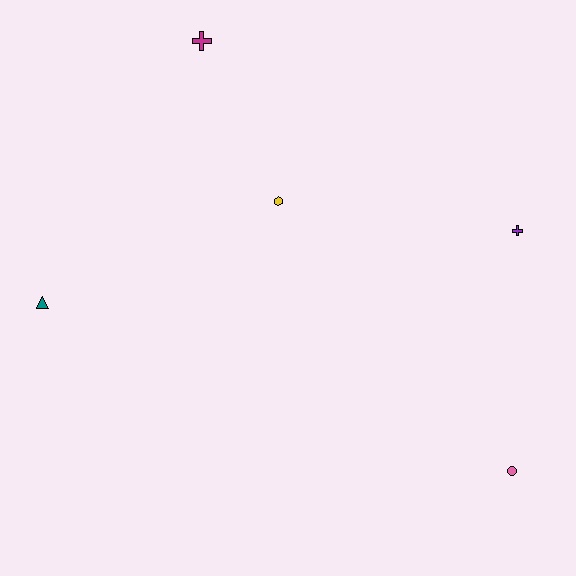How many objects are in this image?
There are 5 objects.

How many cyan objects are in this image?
There are no cyan objects.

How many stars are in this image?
There are no stars.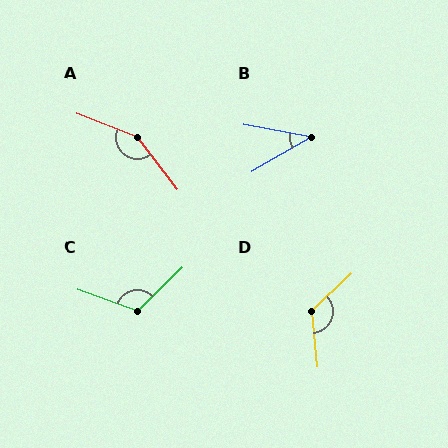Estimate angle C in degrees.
Approximately 115 degrees.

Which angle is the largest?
A, at approximately 149 degrees.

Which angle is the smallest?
B, at approximately 41 degrees.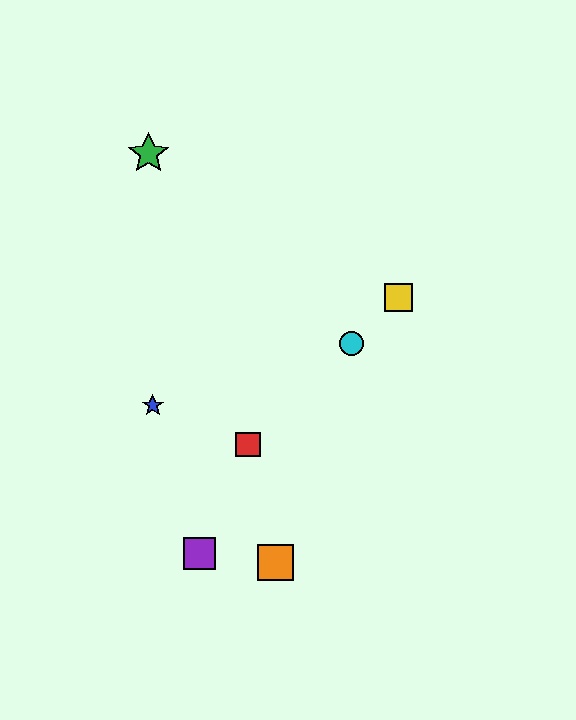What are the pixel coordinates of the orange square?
The orange square is at (275, 563).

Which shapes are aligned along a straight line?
The red square, the yellow square, the cyan circle are aligned along a straight line.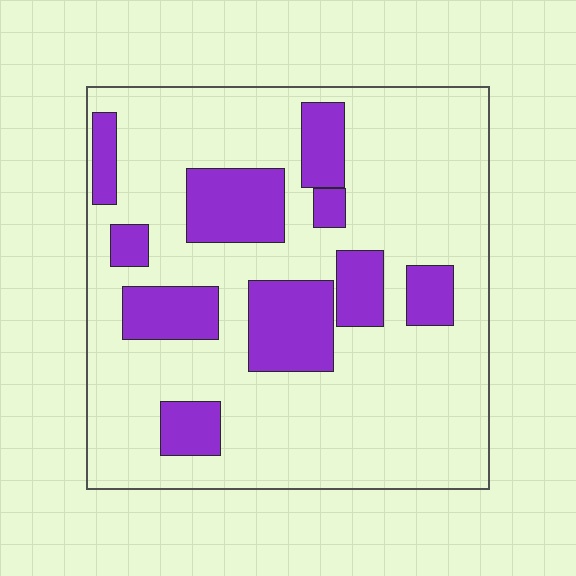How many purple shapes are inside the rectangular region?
10.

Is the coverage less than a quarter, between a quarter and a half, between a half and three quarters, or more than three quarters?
Less than a quarter.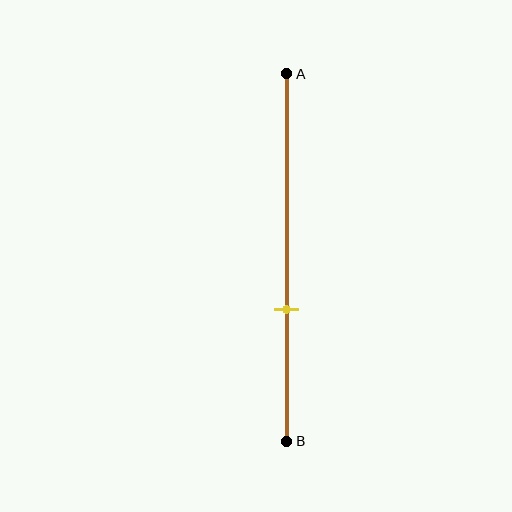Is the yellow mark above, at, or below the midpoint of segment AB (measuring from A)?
The yellow mark is below the midpoint of segment AB.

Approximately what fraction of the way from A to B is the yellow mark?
The yellow mark is approximately 65% of the way from A to B.